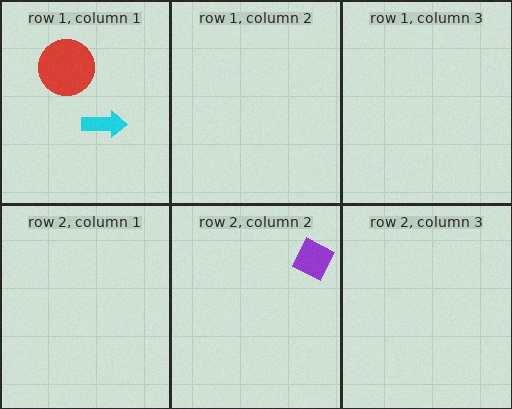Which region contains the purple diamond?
The row 2, column 2 region.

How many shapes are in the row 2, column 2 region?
1.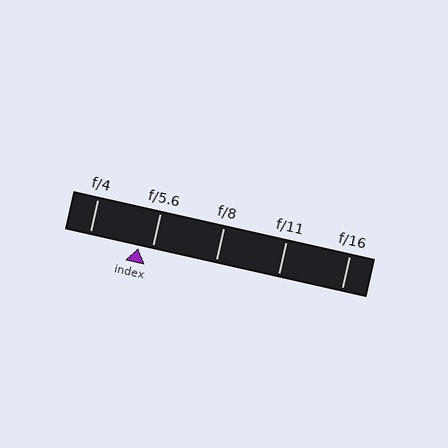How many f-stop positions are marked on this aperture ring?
There are 5 f-stop positions marked.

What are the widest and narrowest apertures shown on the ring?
The widest aperture shown is f/4 and the narrowest is f/16.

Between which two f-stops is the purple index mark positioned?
The index mark is between f/4 and f/5.6.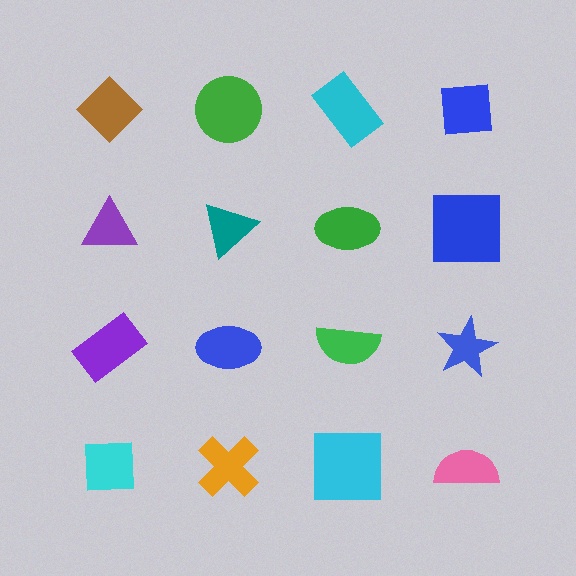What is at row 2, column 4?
A blue square.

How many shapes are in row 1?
4 shapes.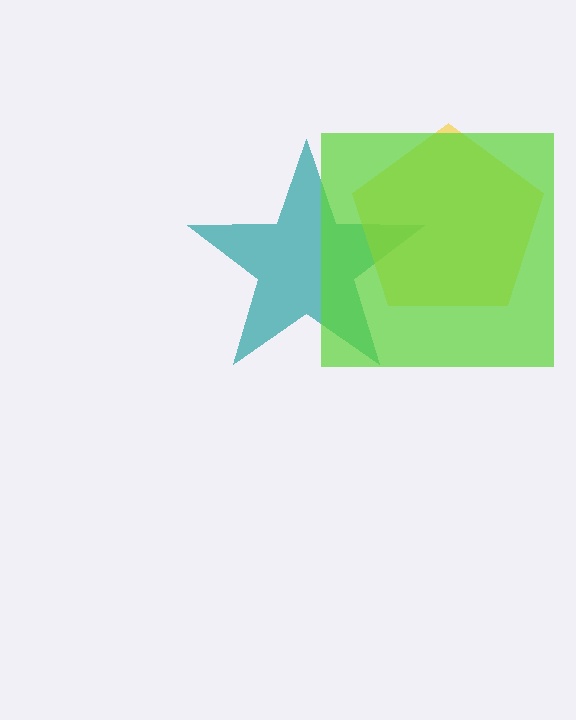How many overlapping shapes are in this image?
There are 3 overlapping shapes in the image.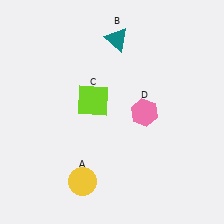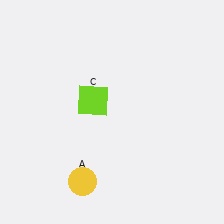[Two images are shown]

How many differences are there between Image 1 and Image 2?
There are 2 differences between the two images.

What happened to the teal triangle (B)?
The teal triangle (B) was removed in Image 2. It was in the top-right area of Image 1.